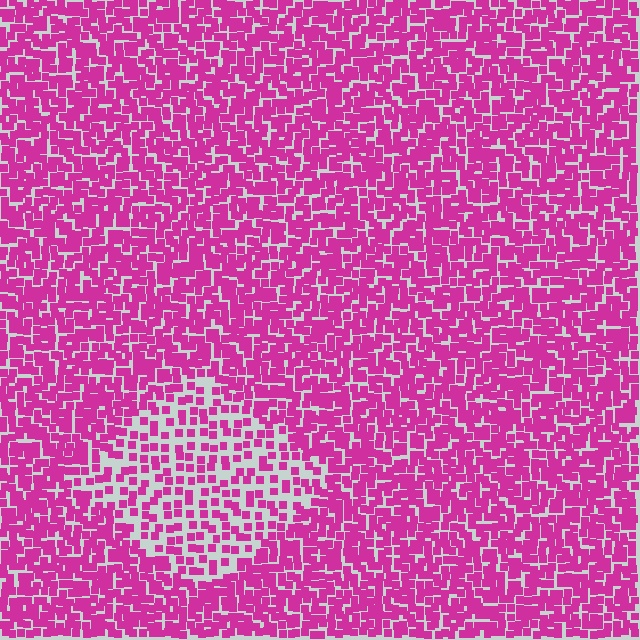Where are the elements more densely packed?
The elements are more densely packed outside the diamond boundary.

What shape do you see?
I see a diamond.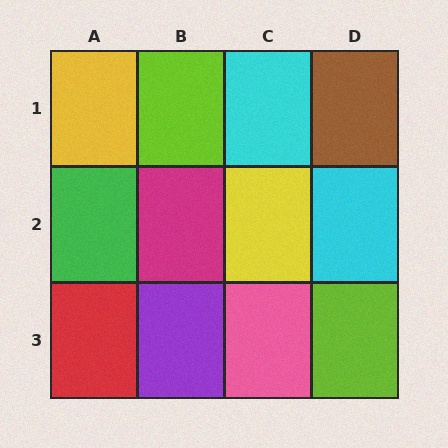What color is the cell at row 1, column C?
Cyan.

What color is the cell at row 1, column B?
Lime.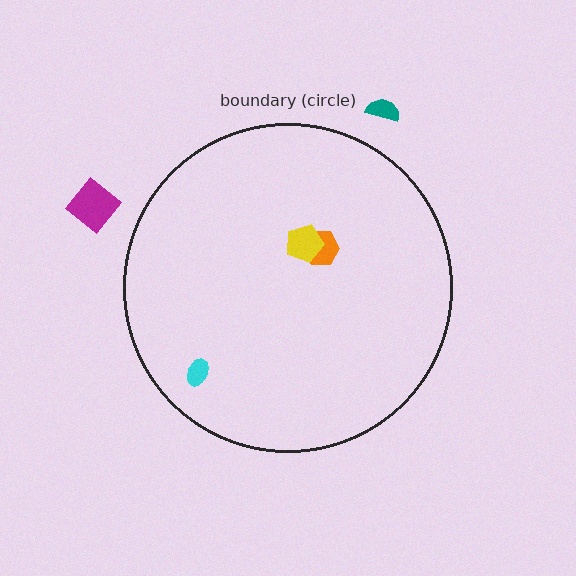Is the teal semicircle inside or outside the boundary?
Outside.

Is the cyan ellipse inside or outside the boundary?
Inside.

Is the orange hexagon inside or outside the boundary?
Inside.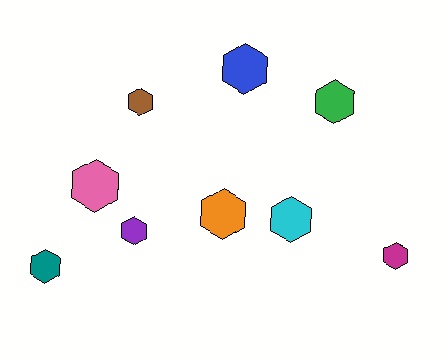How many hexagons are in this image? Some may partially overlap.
There are 9 hexagons.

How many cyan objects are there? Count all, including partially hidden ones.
There is 1 cyan object.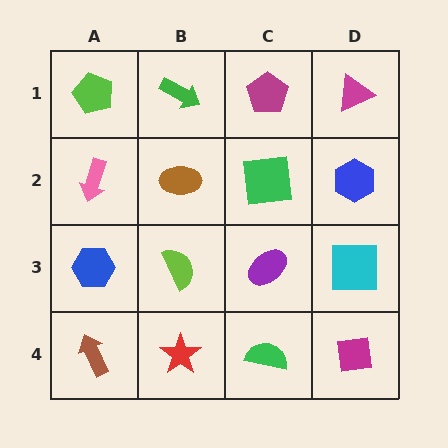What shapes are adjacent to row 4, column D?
A cyan square (row 3, column D), a green semicircle (row 4, column C).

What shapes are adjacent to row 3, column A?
A pink arrow (row 2, column A), a brown arrow (row 4, column A), a lime semicircle (row 3, column B).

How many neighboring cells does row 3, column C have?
4.